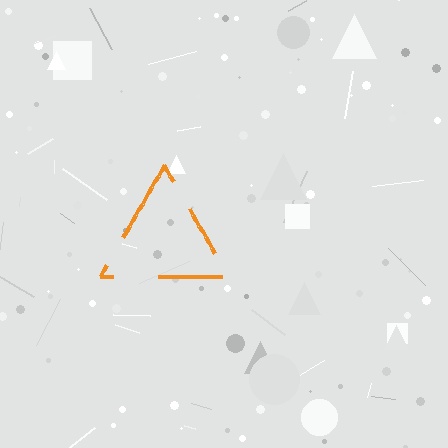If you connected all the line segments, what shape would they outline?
They would outline a triangle.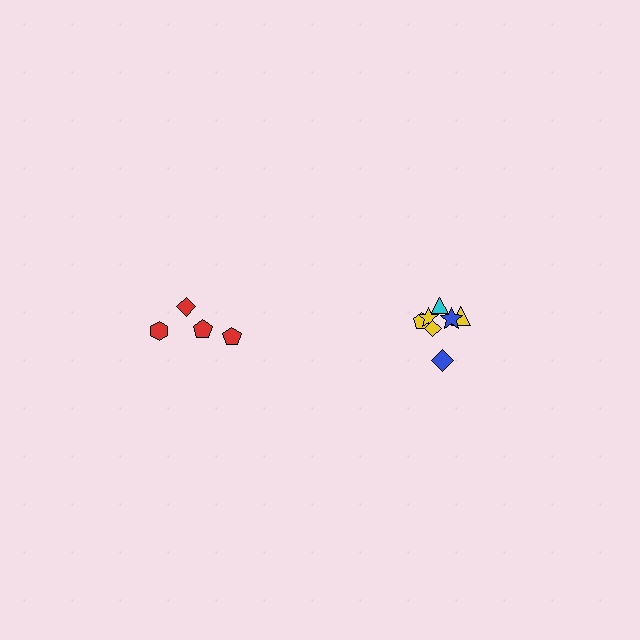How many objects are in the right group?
There are 7 objects.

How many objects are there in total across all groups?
There are 11 objects.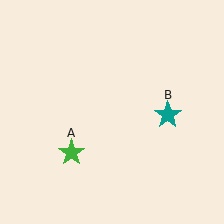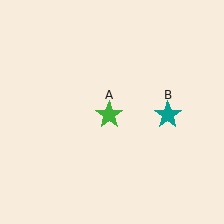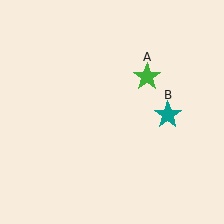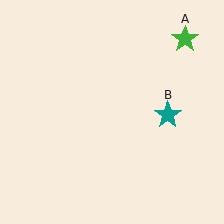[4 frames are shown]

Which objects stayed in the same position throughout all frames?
Teal star (object B) remained stationary.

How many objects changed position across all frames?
1 object changed position: green star (object A).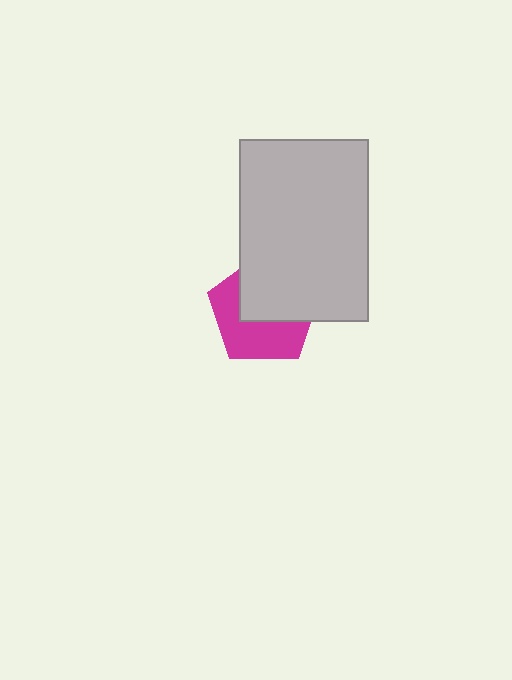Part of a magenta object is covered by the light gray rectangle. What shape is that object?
It is a pentagon.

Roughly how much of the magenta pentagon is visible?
About half of it is visible (roughly 51%).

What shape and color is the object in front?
The object in front is a light gray rectangle.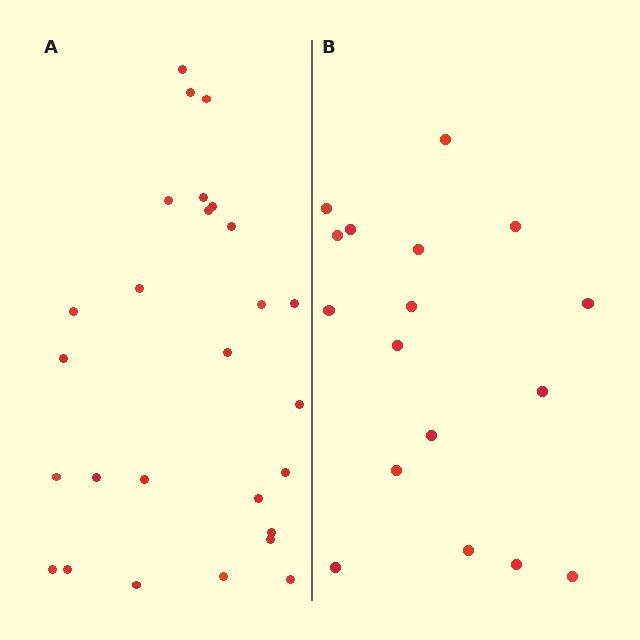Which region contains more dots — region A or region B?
Region A (the left region) has more dots.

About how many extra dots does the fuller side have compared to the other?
Region A has roughly 10 or so more dots than region B.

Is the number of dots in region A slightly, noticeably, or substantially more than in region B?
Region A has substantially more. The ratio is roughly 1.6 to 1.